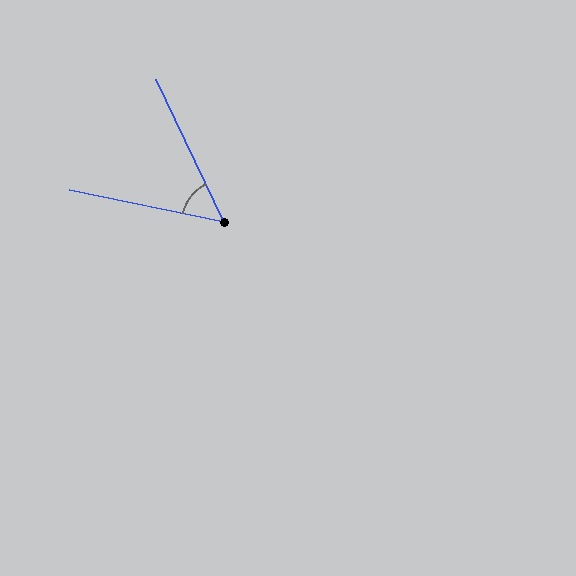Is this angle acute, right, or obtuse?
It is acute.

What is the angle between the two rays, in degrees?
Approximately 53 degrees.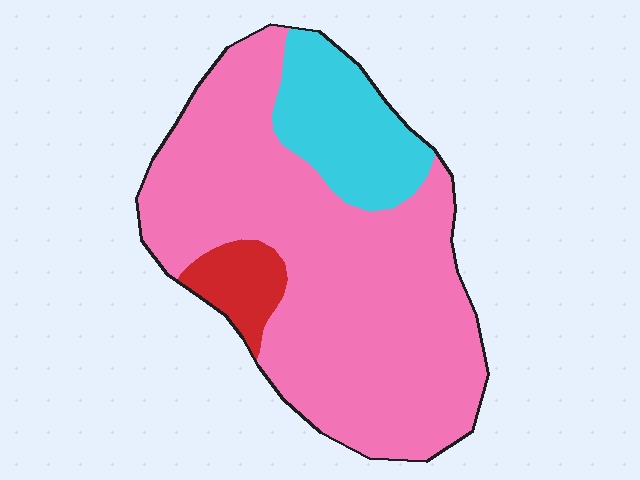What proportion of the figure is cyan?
Cyan covers 18% of the figure.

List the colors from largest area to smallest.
From largest to smallest: pink, cyan, red.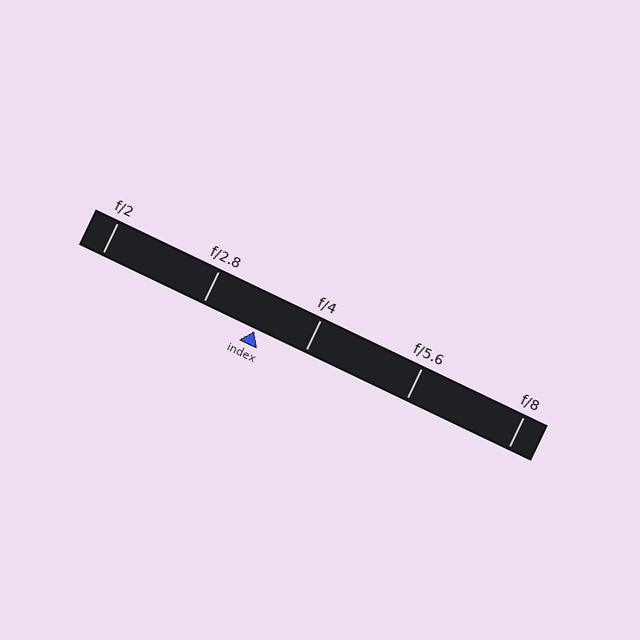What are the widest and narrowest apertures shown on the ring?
The widest aperture shown is f/2 and the narrowest is f/8.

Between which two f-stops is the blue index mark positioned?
The index mark is between f/2.8 and f/4.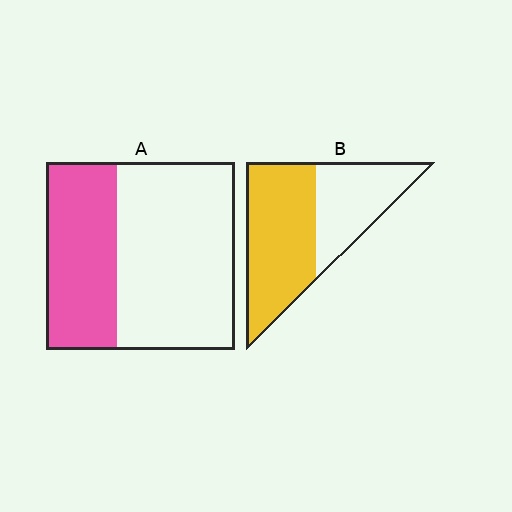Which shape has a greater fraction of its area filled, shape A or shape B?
Shape B.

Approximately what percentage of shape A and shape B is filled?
A is approximately 40% and B is approximately 60%.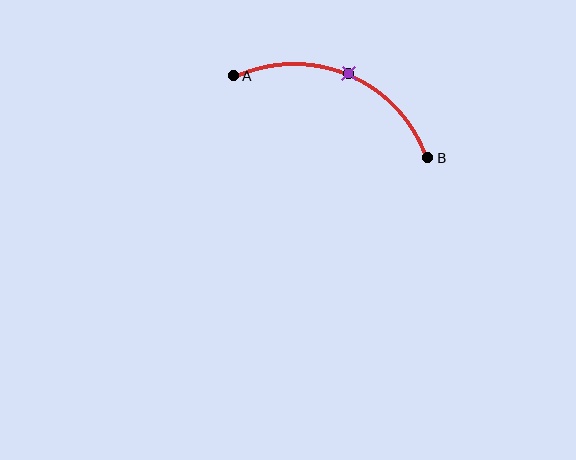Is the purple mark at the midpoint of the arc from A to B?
Yes. The purple mark lies on the arc at equal arc-length from both A and B — it is the arc midpoint.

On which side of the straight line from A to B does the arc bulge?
The arc bulges above the straight line connecting A and B.